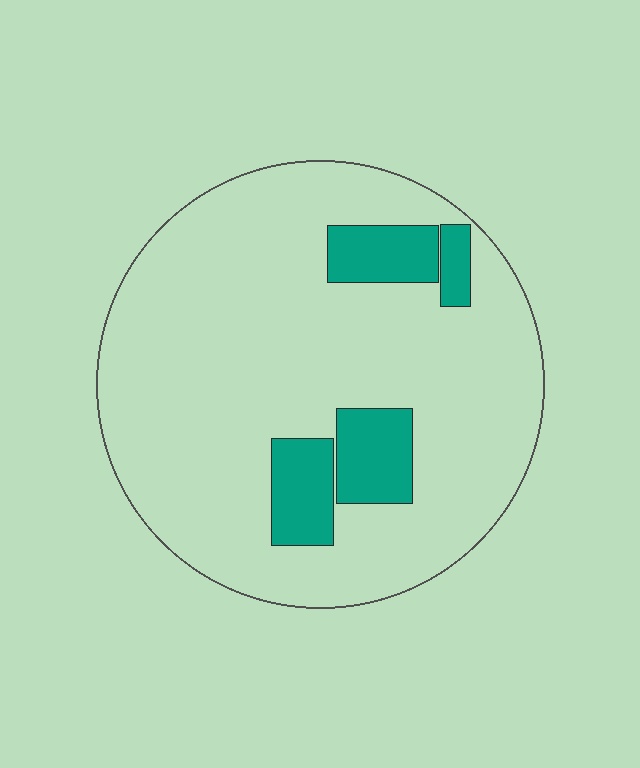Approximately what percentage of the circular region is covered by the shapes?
Approximately 15%.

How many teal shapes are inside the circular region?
4.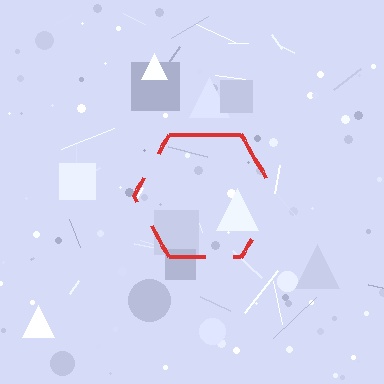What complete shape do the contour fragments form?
The contour fragments form a hexagon.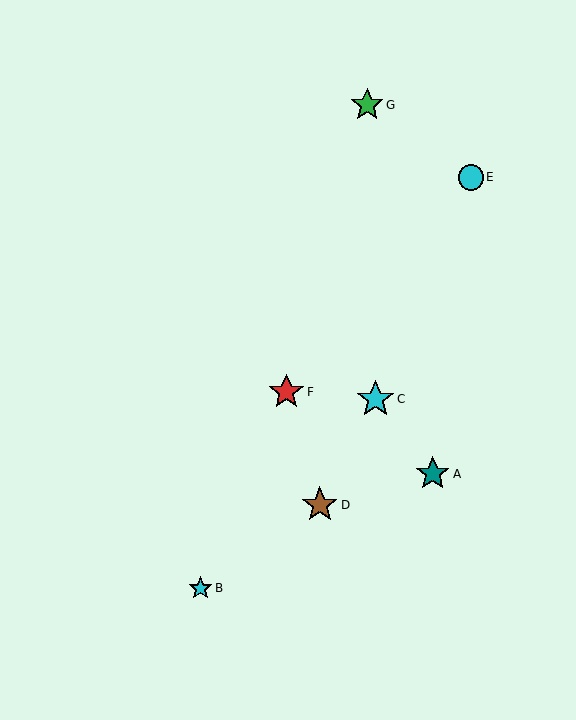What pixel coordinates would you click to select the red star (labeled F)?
Click at (286, 392) to select the red star F.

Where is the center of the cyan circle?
The center of the cyan circle is at (471, 177).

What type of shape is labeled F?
Shape F is a red star.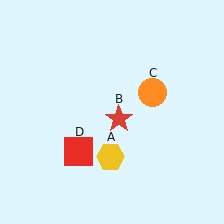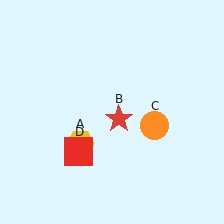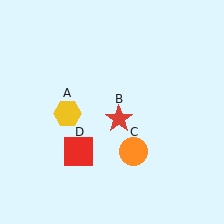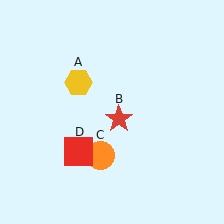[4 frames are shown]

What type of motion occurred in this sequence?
The yellow hexagon (object A), orange circle (object C) rotated clockwise around the center of the scene.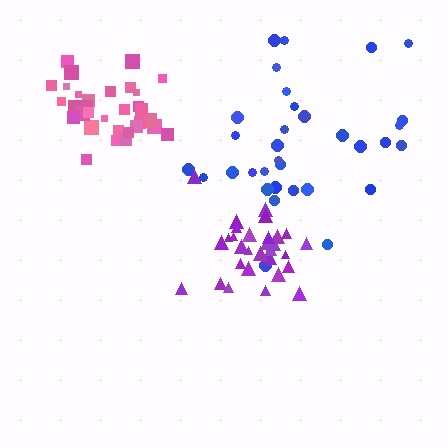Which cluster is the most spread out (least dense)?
Blue.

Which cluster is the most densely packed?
Pink.